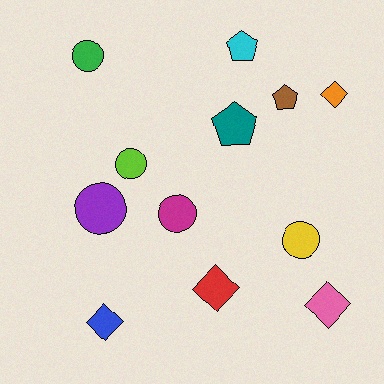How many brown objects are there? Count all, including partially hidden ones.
There is 1 brown object.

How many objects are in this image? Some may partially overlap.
There are 12 objects.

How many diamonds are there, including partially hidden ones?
There are 4 diamonds.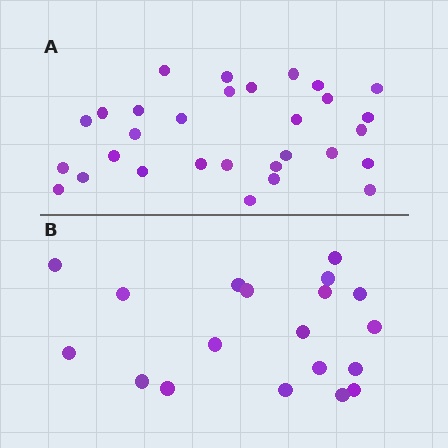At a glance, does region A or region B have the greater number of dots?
Region A (the top region) has more dots.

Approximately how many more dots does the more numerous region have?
Region A has roughly 12 or so more dots than region B.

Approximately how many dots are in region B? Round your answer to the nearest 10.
About 20 dots. (The exact count is 19, which rounds to 20.)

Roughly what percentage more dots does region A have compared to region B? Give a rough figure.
About 60% more.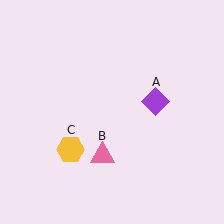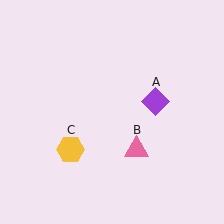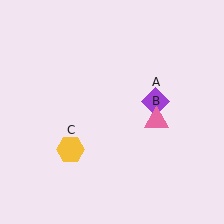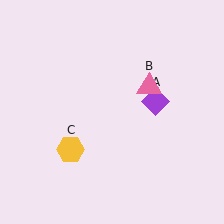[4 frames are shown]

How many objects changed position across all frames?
1 object changed position: pink triangle (object B).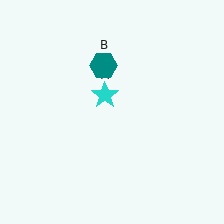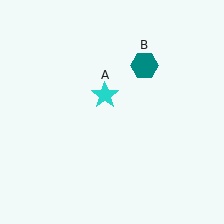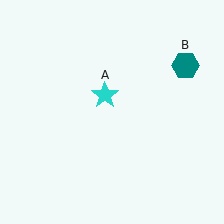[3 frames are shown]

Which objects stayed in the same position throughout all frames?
Cyan star (object A) remained stationary.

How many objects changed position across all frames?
1 object changed position: teal hexagon (object B).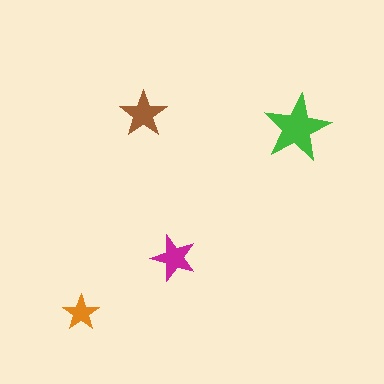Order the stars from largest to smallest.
the green one, the brown one, the magenta one, the orange one.